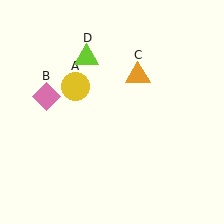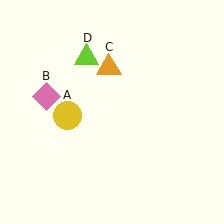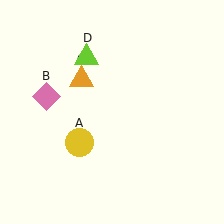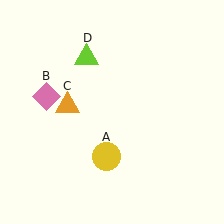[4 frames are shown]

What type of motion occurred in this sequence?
The yellow circle (object A), orange triangle (object C) rotated counterclockwise around the center of the scene.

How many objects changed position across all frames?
2 objects changed position: yellow circle (object A), orange triangle (object C).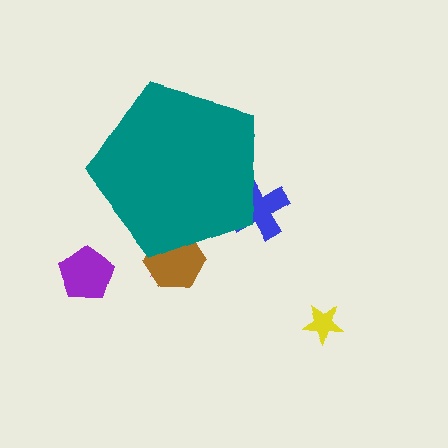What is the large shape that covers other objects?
A teal pentagon.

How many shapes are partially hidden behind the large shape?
3 shapes are partially hidden.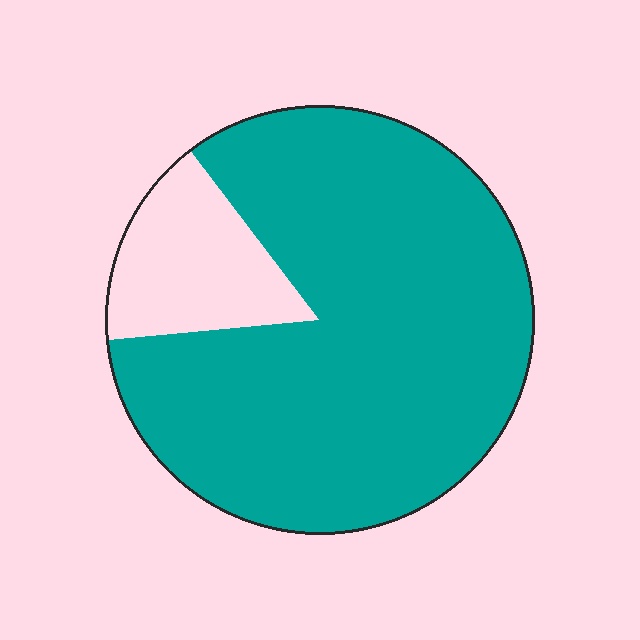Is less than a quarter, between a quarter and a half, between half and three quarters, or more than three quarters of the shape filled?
More than three quarters.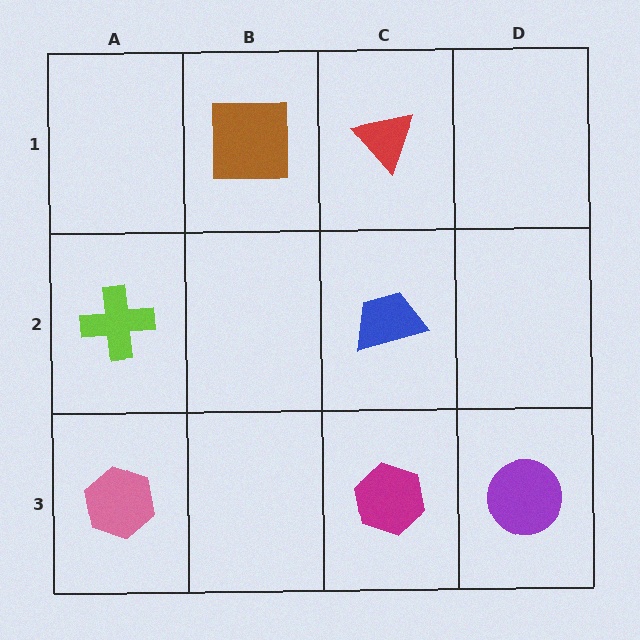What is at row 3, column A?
A pink hexagon.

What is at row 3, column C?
A magenta hexagon.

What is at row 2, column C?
A blue trapezoid.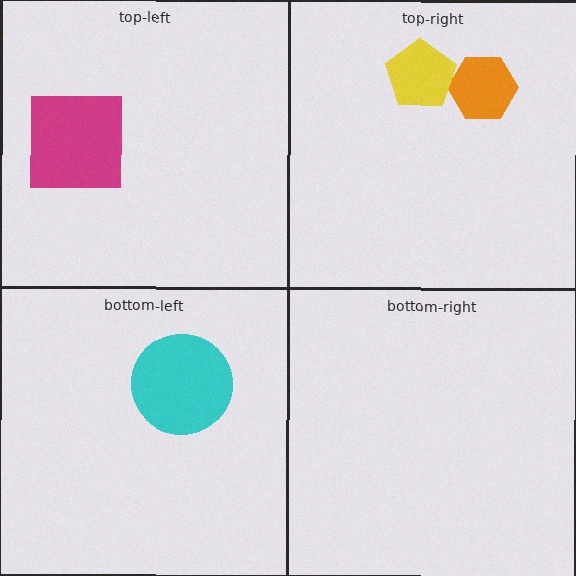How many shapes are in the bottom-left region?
1.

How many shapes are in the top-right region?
2.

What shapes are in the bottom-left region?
The cyan circle.